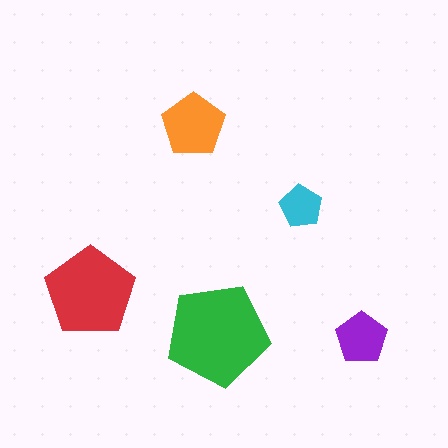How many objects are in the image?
There are 5 objects in the image.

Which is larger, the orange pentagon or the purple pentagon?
The orange one.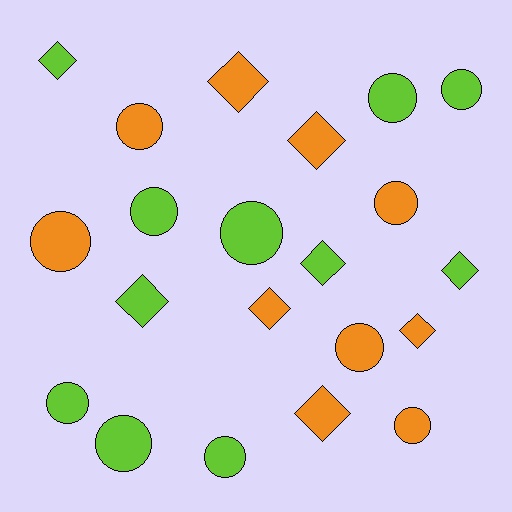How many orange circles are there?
There are 5 orange circles.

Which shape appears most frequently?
Circle, with 12 objects.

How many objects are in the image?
There are 21 objects.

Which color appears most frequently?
Lime, with 11 objects.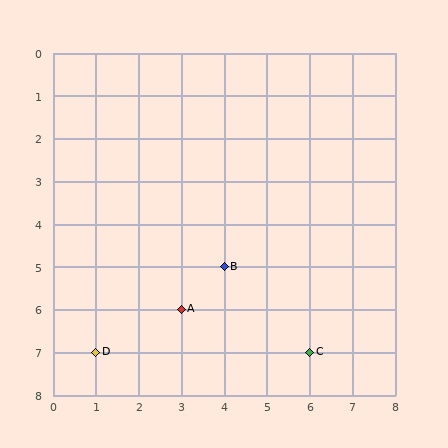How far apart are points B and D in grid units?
Points B and D are 3 columns and 2 rows apart (about 3.6 grid units diagonally).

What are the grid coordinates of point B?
Point B is at grid coordinates (4, 5).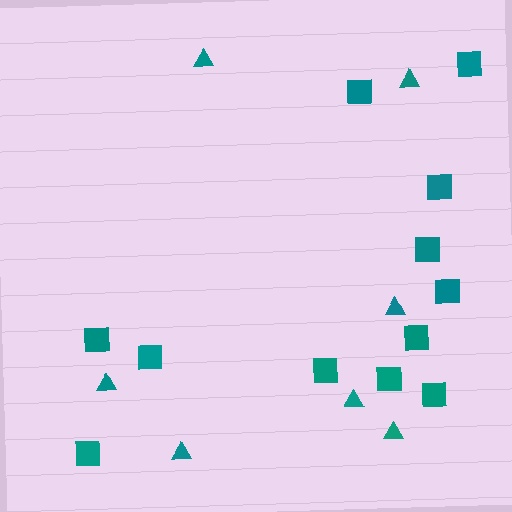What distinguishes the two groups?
There are 2 groups: one group of triangles (7) and one group of squares (12).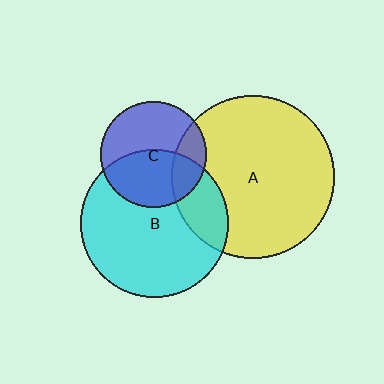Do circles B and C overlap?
Yes.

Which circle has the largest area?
Circle A (yellow).